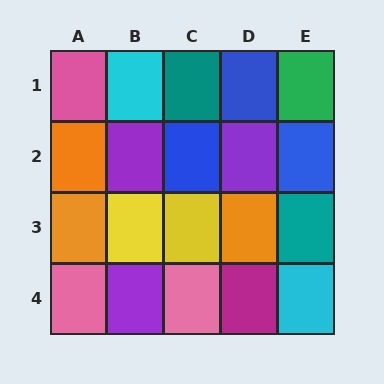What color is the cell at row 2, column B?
Purple.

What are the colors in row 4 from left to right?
Pink, purple, pink, magenta, cyan.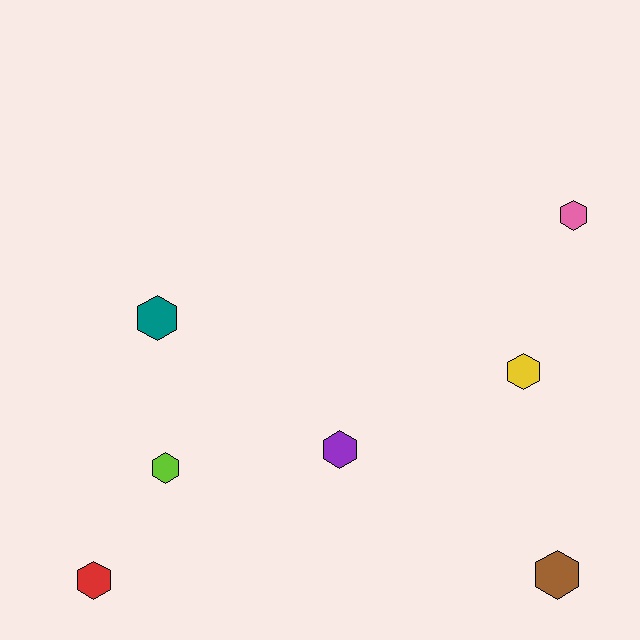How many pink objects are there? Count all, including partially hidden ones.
There is 1 pink object.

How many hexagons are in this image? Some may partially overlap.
There are 7 hexagons.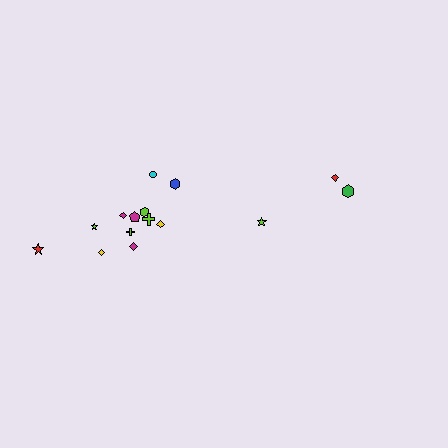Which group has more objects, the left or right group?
The left group.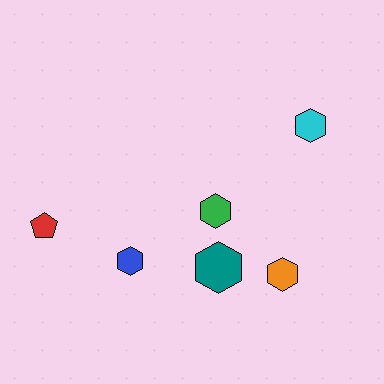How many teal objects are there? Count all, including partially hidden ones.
There is 1 teal object.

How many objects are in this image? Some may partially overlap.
There are 6 objects.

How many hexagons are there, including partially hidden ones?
There are 5 hexagons.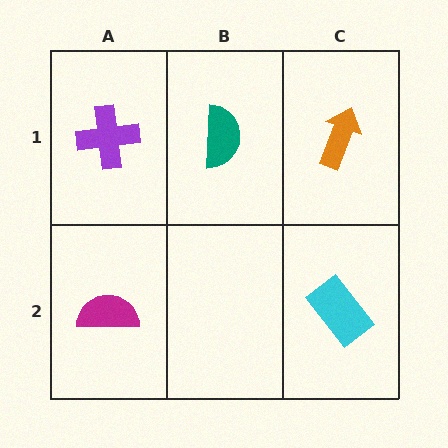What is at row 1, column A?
A purple cross.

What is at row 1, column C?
An orange arrow.